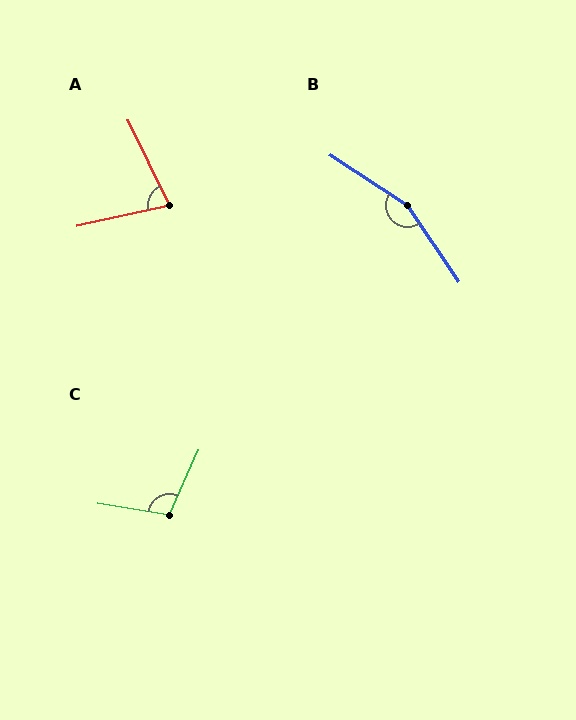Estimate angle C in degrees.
Approximately 105 degrees.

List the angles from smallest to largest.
A (76°), C (105°), B (157°).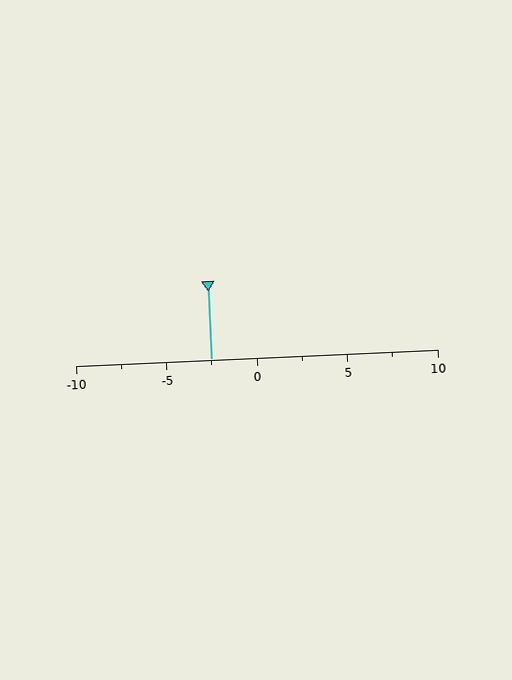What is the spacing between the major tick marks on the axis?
The major ticks are spaced 5 apart.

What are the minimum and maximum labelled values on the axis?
The axis runs from -10 to 10.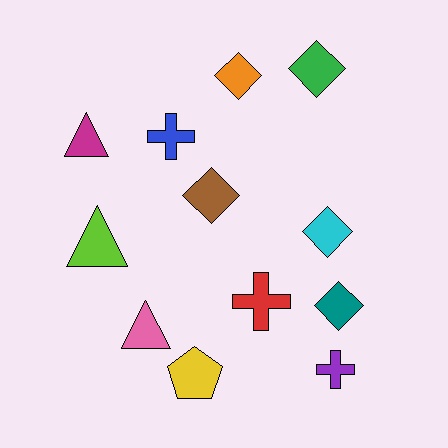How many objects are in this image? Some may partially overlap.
There are 12 objects.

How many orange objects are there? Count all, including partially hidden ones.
There is 1 orange object.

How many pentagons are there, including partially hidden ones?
There is 1 pentagon.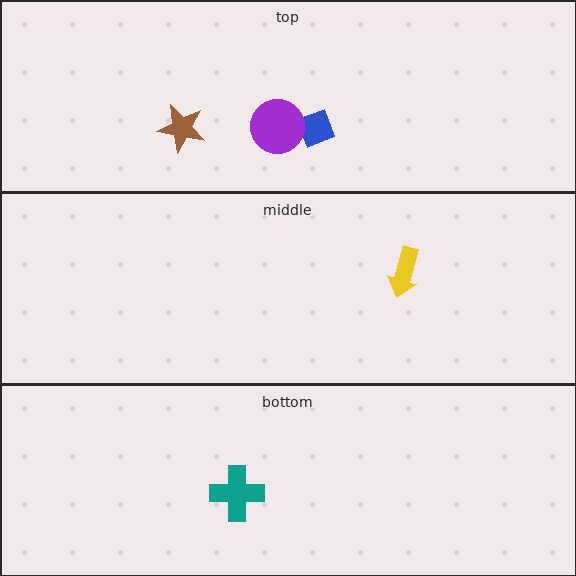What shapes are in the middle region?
The yellow arrow.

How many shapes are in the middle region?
1.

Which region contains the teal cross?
The bottom region.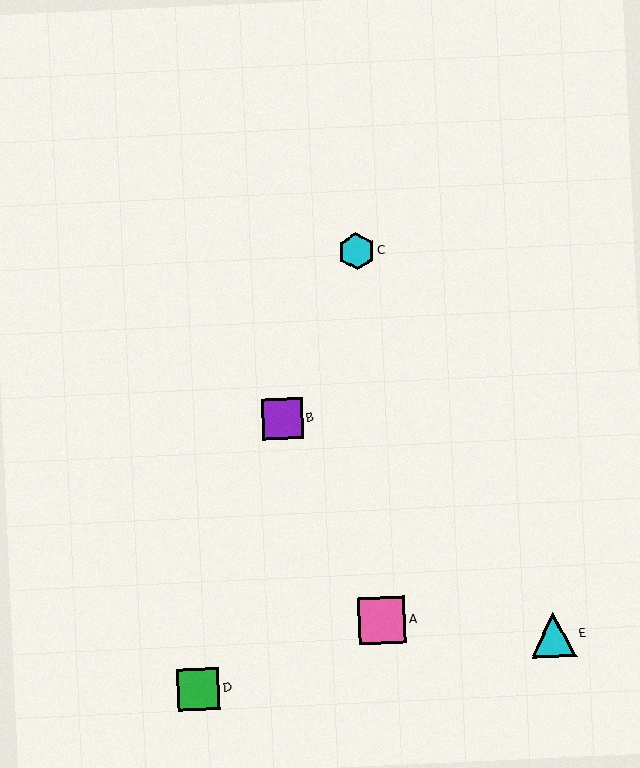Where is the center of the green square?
The center of the green square is at (198, 689).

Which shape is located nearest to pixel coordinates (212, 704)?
The green square (labeled D) at (198, 689) is nearest to that location.